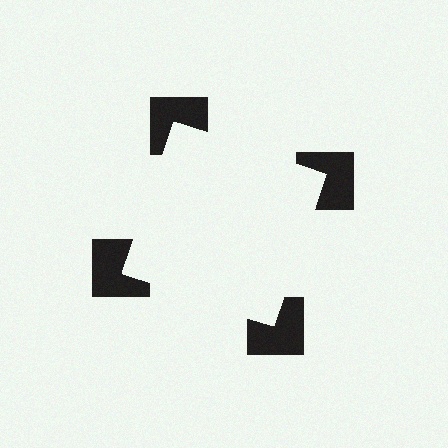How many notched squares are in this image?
There are 4 — one at each vertex of the illusory square.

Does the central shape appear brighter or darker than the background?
It typically appears slightly brighter than the background, even though no actual brightness change is drawn.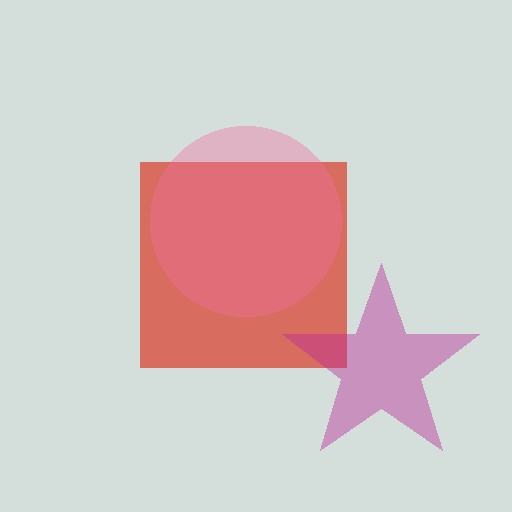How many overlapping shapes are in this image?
There are 3 overlapping shapes in the image.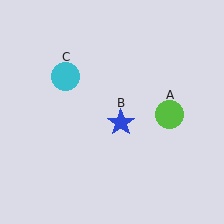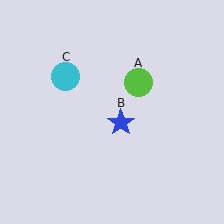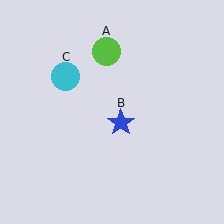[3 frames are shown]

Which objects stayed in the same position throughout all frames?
Blue star (object B) and cyan circle (object C) remained stationary.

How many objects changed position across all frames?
1 object changed position: lime circle (object A).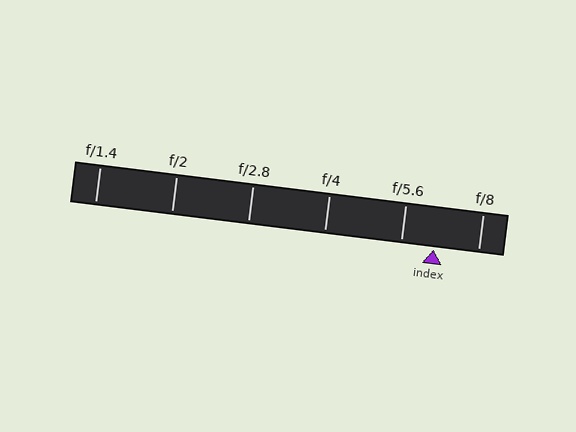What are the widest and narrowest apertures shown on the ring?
The widest aperture shown is f/1.4 and the narrowest is f/8.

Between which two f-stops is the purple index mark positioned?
The index mark is between f/5.6 and f/8.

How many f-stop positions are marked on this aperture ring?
There are 6 f-stop positions marked.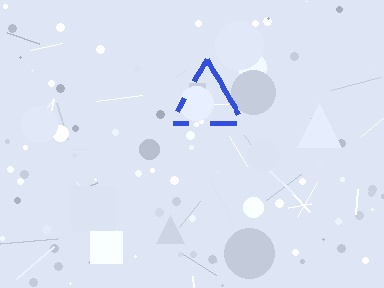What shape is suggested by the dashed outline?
The dashed outline suggests a triangle.